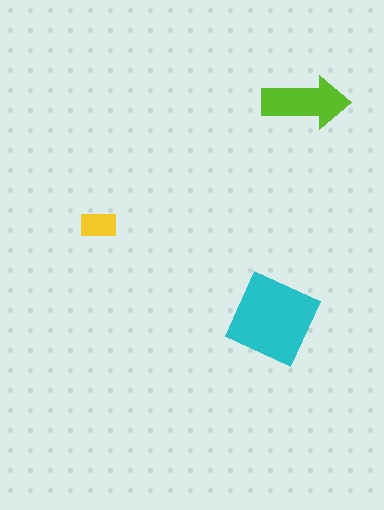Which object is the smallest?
The yellow rectangle.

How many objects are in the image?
There are 3 objects in the image.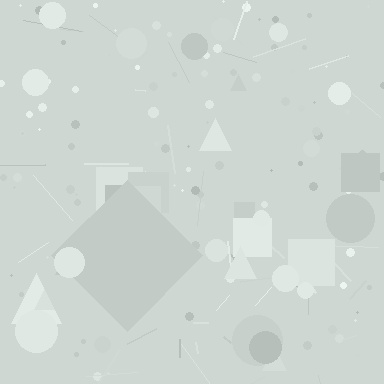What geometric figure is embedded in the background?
A diamond is embedded in the background.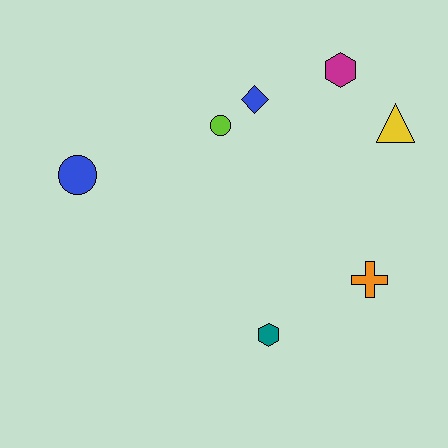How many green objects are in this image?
There are no green objects.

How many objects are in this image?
There are 7 objects.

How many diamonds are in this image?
There is 1 diamond.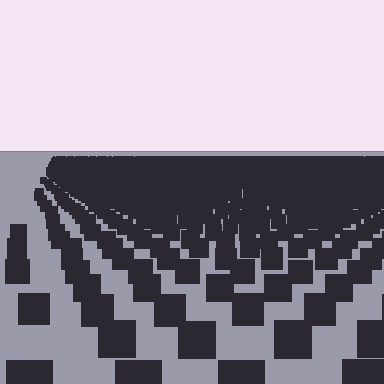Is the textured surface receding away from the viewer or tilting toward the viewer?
The surface is receding away from the viewer. Texture elements get smaller and denser toward the top.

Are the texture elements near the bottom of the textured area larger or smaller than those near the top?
Larger. Near the bottom, elements are closer to the viewer and appear at a bigger on-screen size.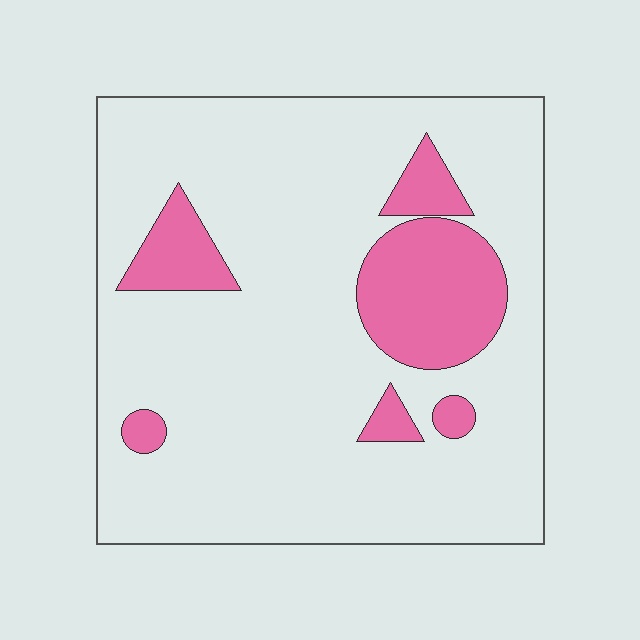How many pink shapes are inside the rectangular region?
6.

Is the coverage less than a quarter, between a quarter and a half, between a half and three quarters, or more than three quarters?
Less than a quarter.